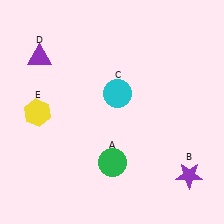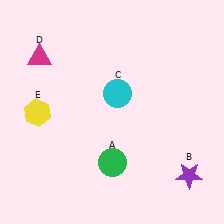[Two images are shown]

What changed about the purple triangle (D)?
In Image 1, D is purple. In Image 2, it changed to magenta.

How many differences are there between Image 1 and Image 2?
There is 1 difference between the two images.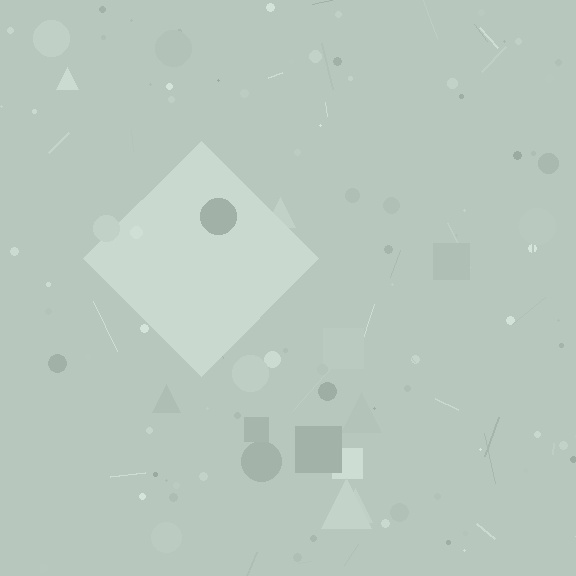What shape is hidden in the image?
A diamond is hidden in the image.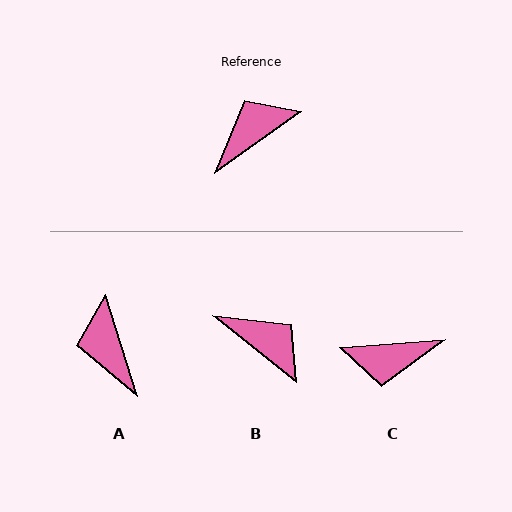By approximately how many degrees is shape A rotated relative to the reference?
Approximately 72 degrees counter-clockwise.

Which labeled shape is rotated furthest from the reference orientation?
C, about 149 degrees away.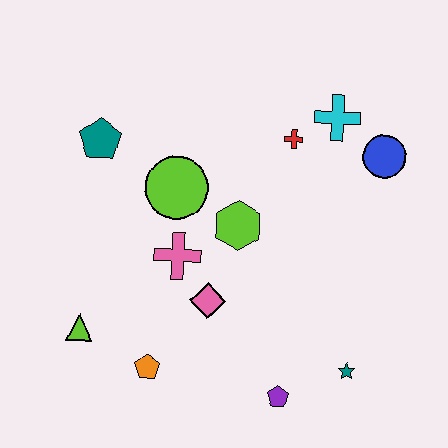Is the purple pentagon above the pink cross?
No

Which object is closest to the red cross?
The cyan cross is closest to the red cross.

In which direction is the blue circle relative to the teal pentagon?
The blue circle is to the right of the teal pentagon.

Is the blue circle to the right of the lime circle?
Yes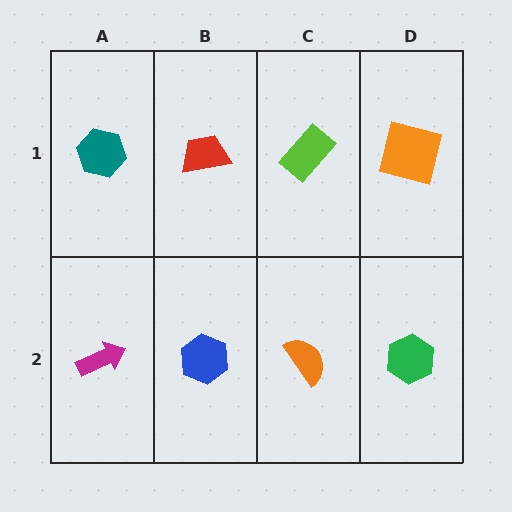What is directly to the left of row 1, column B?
A teal hexagon.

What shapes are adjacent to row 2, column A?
A teal hexagon (row 1, column A), a blue hexagon (row 2, column B).